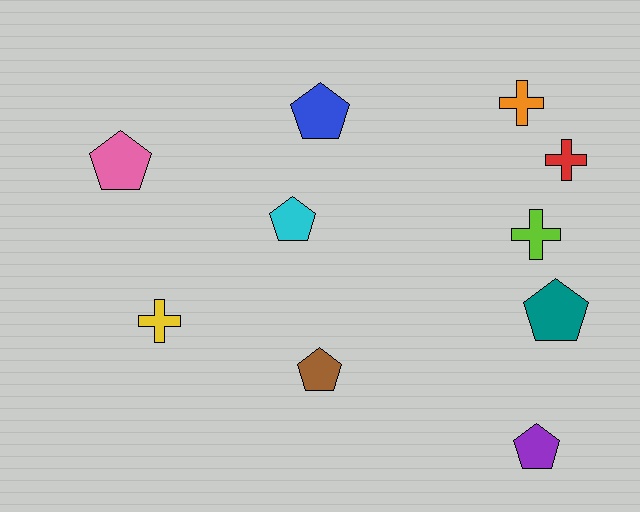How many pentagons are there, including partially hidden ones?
There are 6 pentagons.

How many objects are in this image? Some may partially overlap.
There are 10 objects.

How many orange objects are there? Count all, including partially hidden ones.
There is 1 orange object.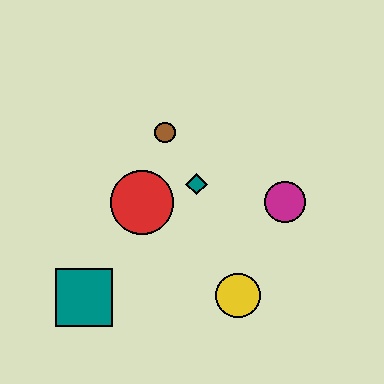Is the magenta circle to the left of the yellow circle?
No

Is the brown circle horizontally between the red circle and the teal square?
No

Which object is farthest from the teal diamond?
The teal square is farthest from the teal diamond.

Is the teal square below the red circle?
Yes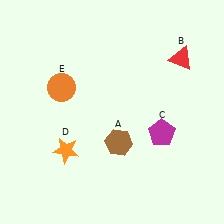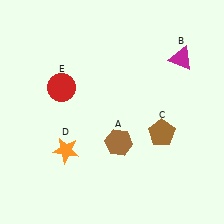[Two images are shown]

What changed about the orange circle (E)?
In Image 1, E is orange. In Image 2, it changed to red.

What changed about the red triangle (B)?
In Image 1, B is red. In Image 2, it changed to magenta.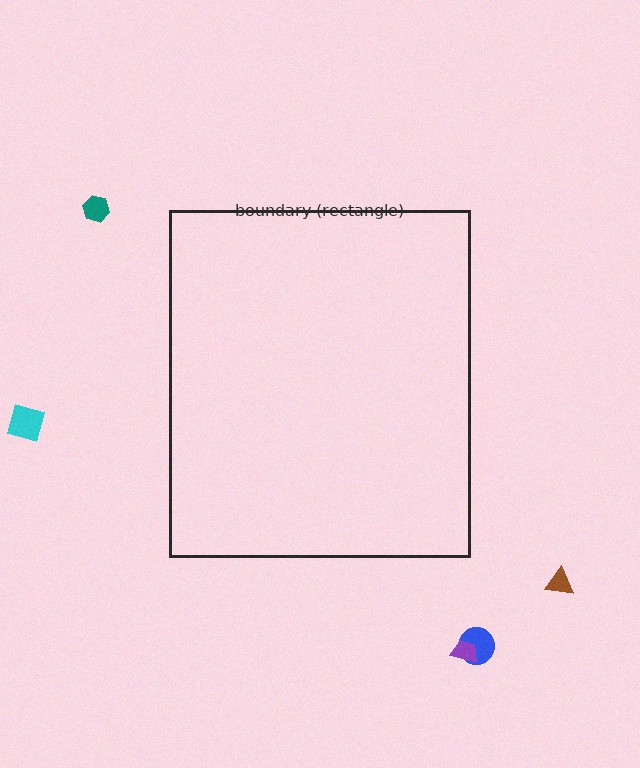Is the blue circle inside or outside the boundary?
Outside.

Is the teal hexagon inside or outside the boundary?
Outside.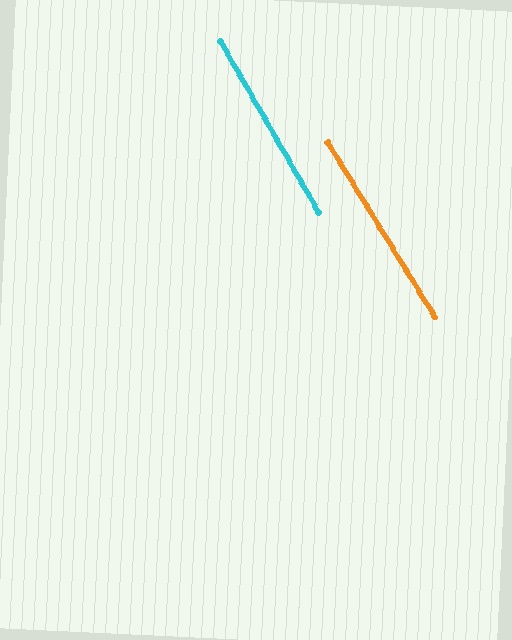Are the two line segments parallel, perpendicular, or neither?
Parallel — their directions differ by only 1.5°.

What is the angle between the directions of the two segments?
Approximately 2 degrees.